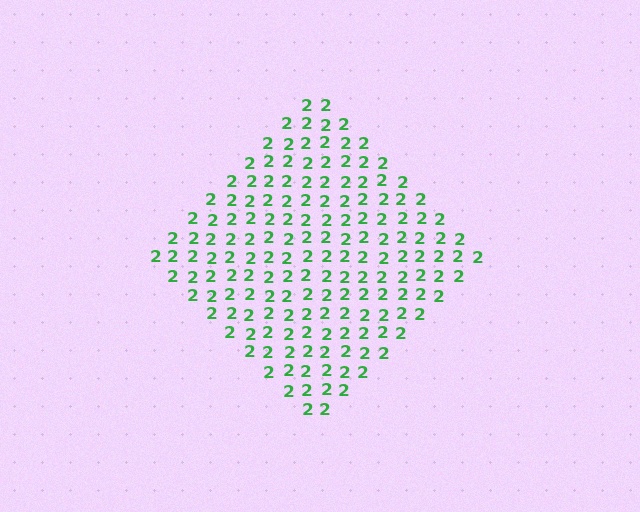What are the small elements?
The small elements are digit 2's.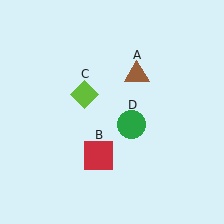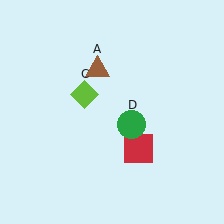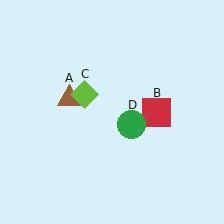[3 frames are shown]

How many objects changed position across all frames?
2 objects changed position: brown triangle (object A), red square (object B).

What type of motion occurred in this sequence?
The brown triangle (object A), red square (object B) rotated counterclockwise around the center of the scene.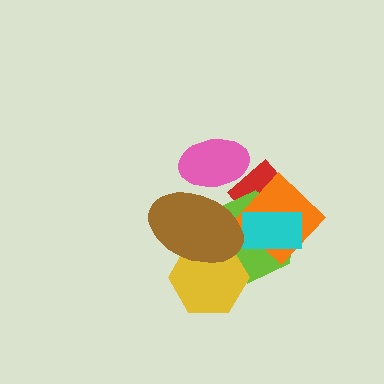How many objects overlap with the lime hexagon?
5 objects overlap with the lime hexagon.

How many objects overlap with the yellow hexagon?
2 objects overlap with the yellow hexagon.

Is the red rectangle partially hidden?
Yes, it is partially covered by another shape.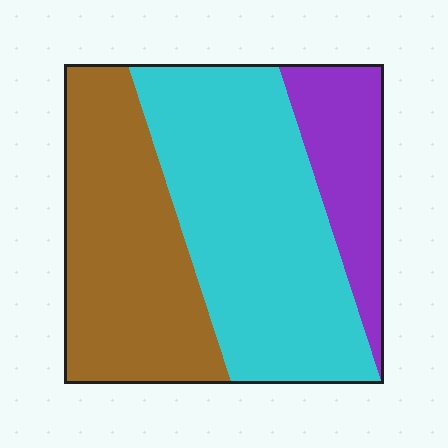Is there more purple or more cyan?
Cyan.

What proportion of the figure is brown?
Brown covers 36% of the figure.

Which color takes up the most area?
Cyan, at roughly 45%.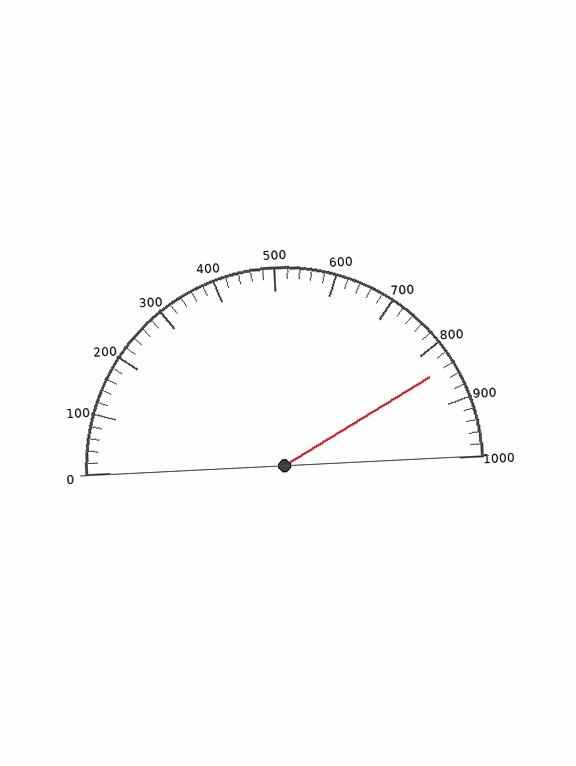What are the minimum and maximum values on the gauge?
The gauge ranges from 0 to 1000.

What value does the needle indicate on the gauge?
The needle indicates approximately 840.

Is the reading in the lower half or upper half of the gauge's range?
The reading is in the upper half of the range (0 to 1000).